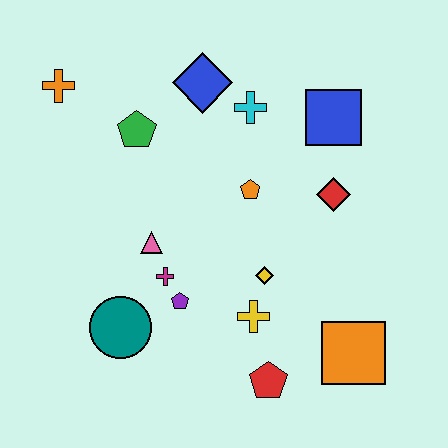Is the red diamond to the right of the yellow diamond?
Yes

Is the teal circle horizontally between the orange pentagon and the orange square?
No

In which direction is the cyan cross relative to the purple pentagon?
The cyan cross is above the purple pentagon.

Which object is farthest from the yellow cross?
The orange cross is farthest from the yellow cross.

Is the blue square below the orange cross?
Yes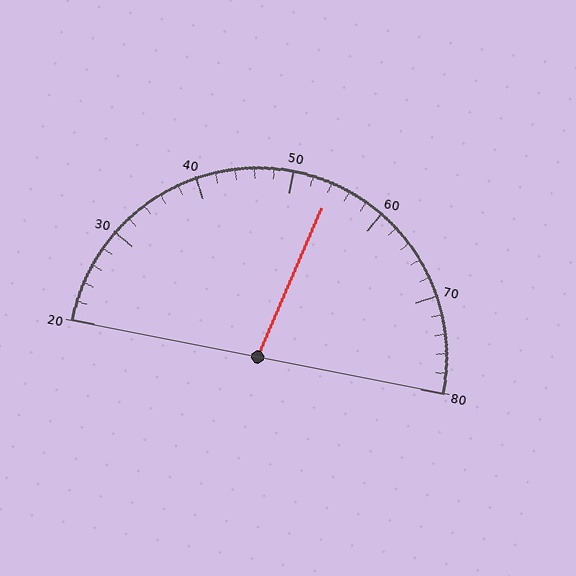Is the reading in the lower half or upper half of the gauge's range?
The reading is in the upper half of the range (20 to 80).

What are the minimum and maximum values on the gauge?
The gauge ranges from 20 to 80.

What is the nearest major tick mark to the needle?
The nearest major tick mark is 50.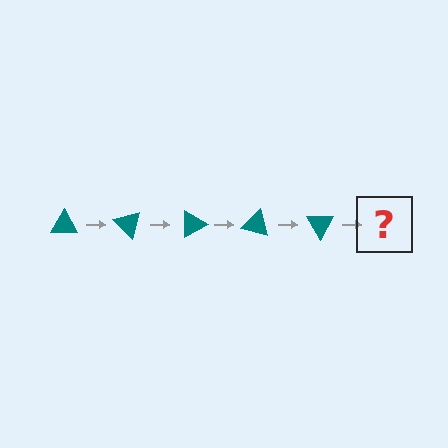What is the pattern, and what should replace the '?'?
The pattern is that the triangle rotates 45 degrees each step. The '?' should be a teal triangle rotated 225 degrees.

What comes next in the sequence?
The next element should be a teal triangle rotated 225 degrees.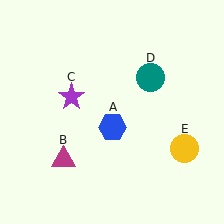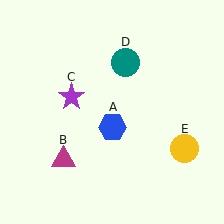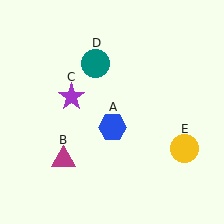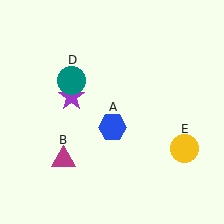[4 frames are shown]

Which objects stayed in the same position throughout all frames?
Blue hexagon (object A) and magenta triangle (object B) and purple star (object C) and yellow circle (object E) remained stationary.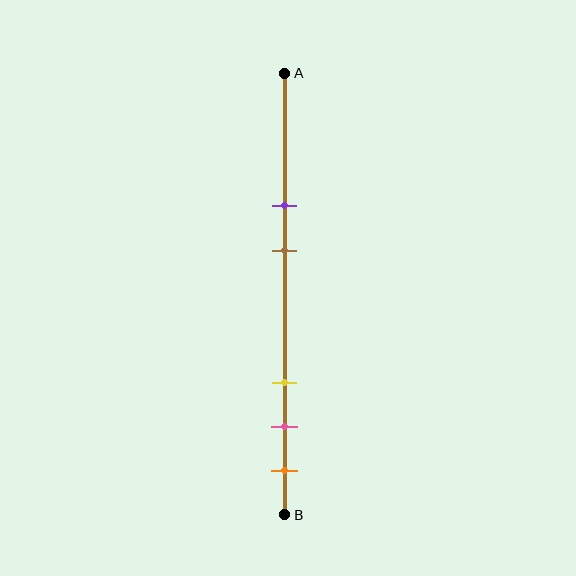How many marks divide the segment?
There are 5 marks dividing the segment.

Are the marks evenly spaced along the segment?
No, the marks are not evenly spaced.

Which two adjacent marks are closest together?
The pink and orange marks are the closest adjacent pair.